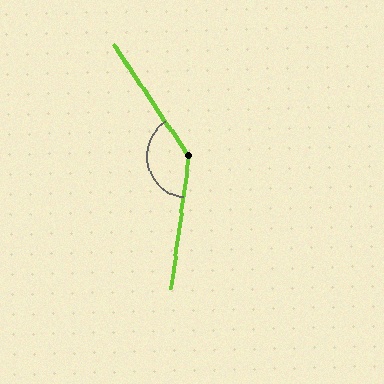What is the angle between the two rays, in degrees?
Approximately 138 degrees.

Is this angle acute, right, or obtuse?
It is obtuse.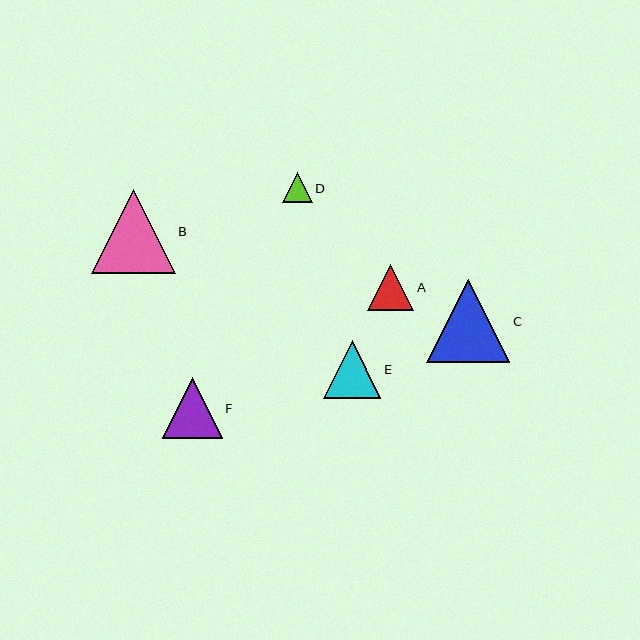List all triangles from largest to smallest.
From largest to smallest: B, C, F, E, A, D.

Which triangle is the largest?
Triangle B is the largest with a size of approximately 83 pixels.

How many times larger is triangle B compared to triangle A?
Triangle B is approximately 1.8 times the size of triangle A.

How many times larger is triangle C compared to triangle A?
Triangle C is approximately 1.8 times the size of triangle A.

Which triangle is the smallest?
Triangle D is the smallest with a size of approximately 29 pixels.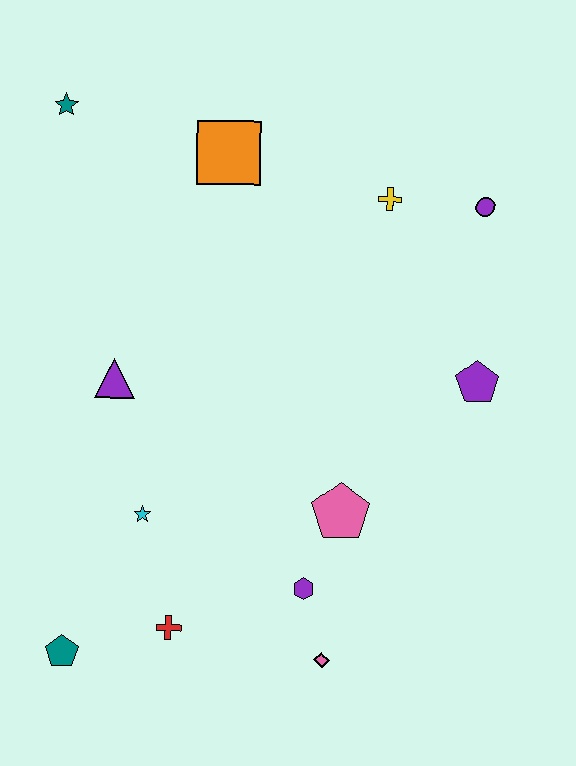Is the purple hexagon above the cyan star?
No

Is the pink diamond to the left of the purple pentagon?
Yes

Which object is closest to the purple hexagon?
The pink diamond is closest to the purple hexagon.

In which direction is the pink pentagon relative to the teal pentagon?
The pink pentagon is to the right of the teal pentagon.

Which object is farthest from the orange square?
The teal pentagon is farthest from the orange square.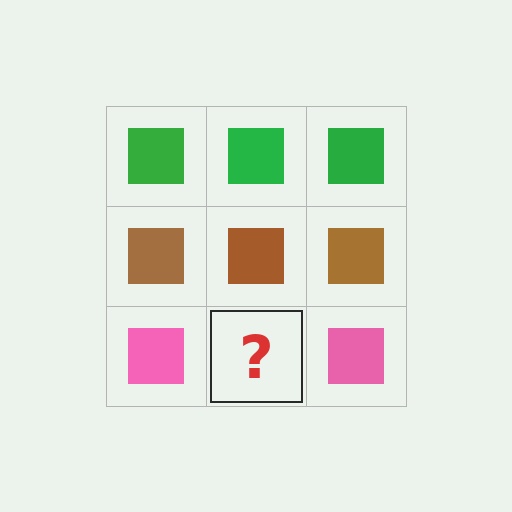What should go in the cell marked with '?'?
The missing cell should contain a pink square.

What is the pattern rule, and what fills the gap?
The rule is that each row has a consistent color. The gap should be filled with a pink square.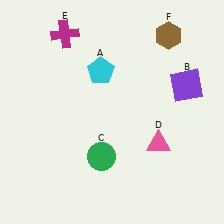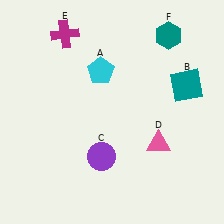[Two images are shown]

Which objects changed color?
B changed from purple to teal. C changed from green to purple. F changed from brown to teal.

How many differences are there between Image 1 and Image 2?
There are 3 differences between the two images.